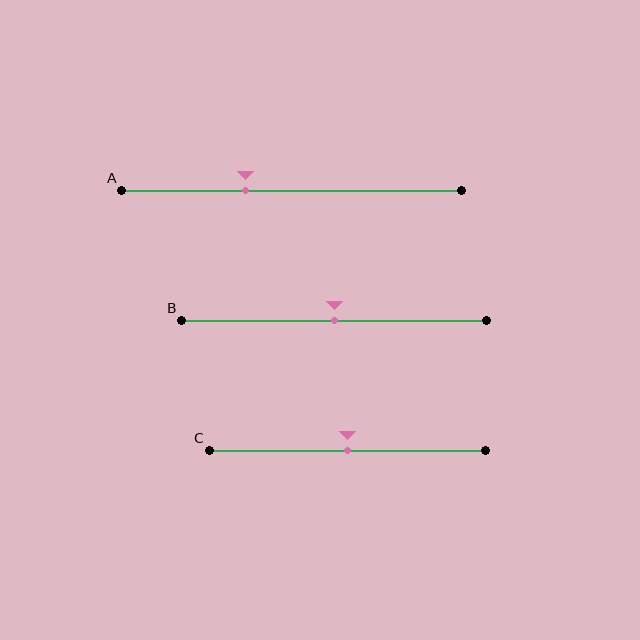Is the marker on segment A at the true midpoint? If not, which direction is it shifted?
No, the marker on segment A is shifted to the left by about 14% of the segment length.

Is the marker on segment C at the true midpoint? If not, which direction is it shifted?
Yes, the marker on segment C is at the true midpoint.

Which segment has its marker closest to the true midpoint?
Segment B has its marker closest to the true midpoint.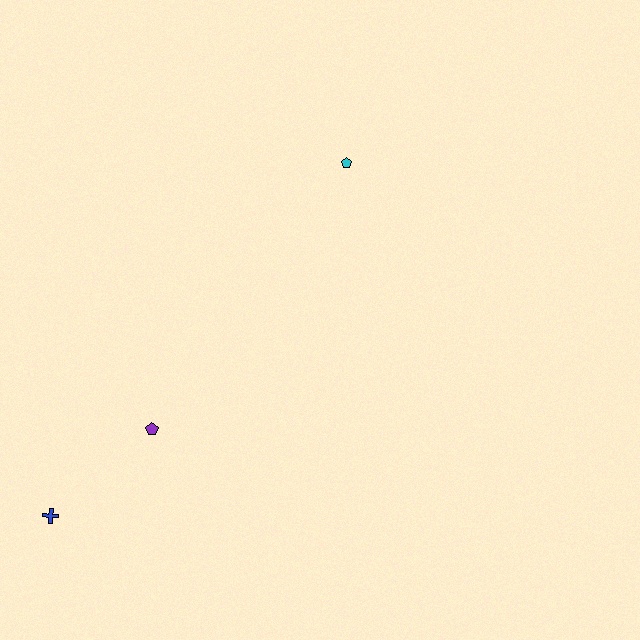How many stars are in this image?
There are no stars.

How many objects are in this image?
There are 3 objects.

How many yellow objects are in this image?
There are no yellow objects.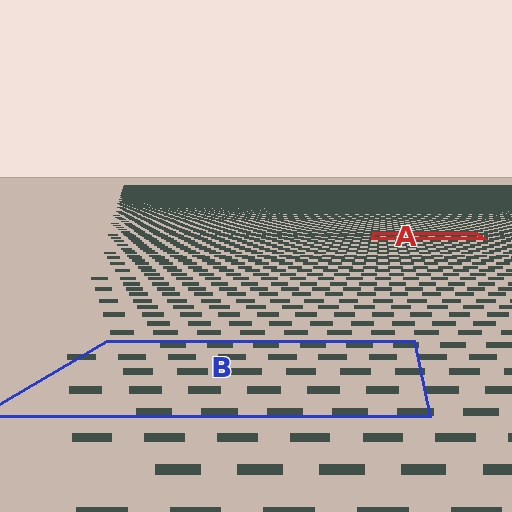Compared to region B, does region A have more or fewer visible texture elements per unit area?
Region A has more texture elements per unit area — they are packed more densely because it is farther away.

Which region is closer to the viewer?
Region B is closer. The texture elements there are larger and more spread out.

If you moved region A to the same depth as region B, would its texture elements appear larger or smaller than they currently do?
They would appear larger. At a closer depth, the same texture elements are projected at a bigger on-screen size.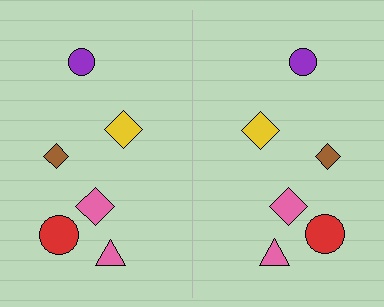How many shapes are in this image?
There are 12 shapes in this image.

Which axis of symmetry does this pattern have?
The pattern has a vertical axis of symmetry running through the center of the image.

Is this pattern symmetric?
Yes, this pattern has bilateral (reflection) symmetry.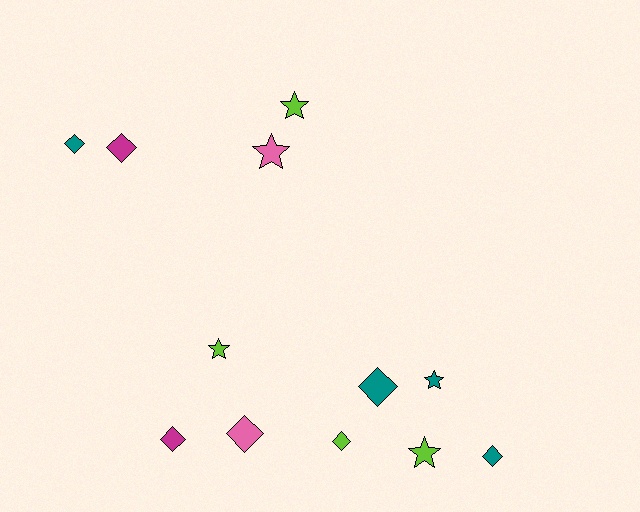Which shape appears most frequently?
Diamond, with 7 objects.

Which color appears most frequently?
Teal, with 4 objects.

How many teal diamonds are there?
There are 3 teal diamonds.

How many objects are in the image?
There are 12 objects.